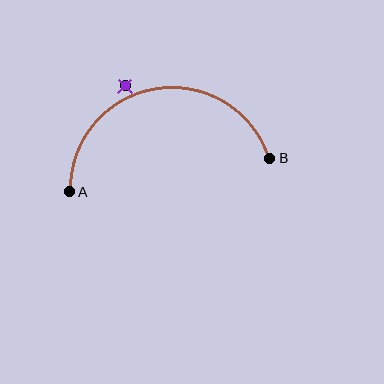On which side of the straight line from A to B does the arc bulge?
The arc bulges above the straight line connecting A and B.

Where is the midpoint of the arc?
The arc midpoint is the point on the curve farthest from the straight line joining A and B. It sits above that line.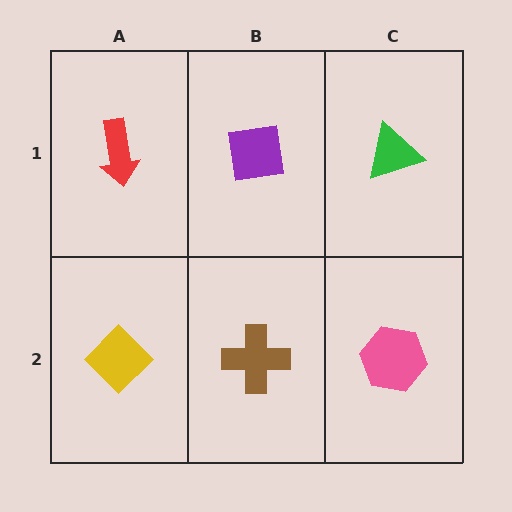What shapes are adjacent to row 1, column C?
A pink hexagon (row 2, column C), a purple square (row 1, column B).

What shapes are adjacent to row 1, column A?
A yellow diamond (row 2, column A), a purple square (row 1, column B).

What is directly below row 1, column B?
A brown cross.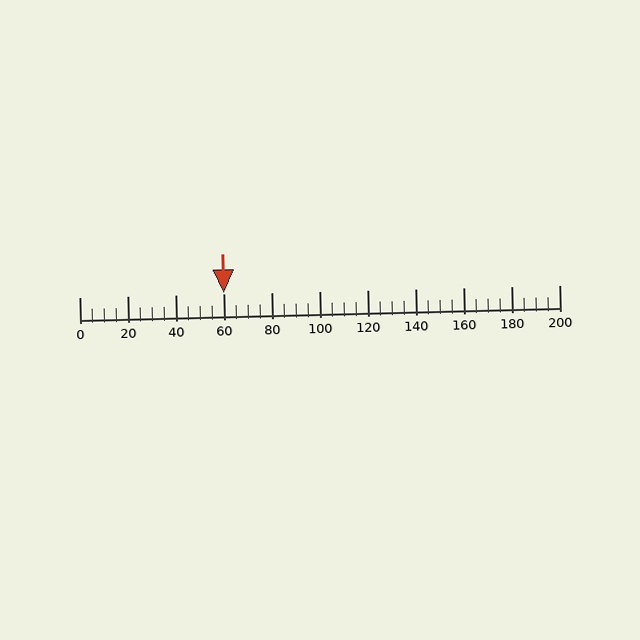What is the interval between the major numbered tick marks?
The major tick marks are spaced 20 units apart.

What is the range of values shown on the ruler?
The ruler shows values from 0 to 200.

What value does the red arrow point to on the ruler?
The red arrow points to approximately 60.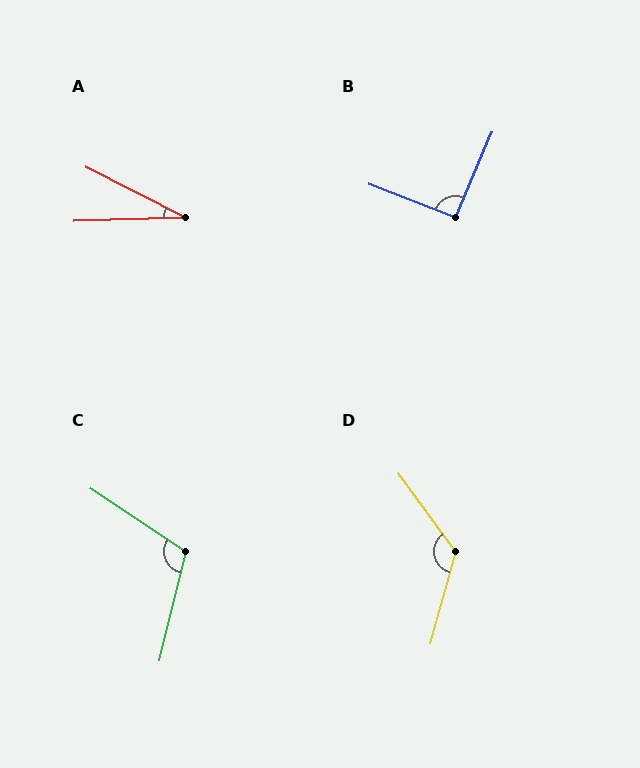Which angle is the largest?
D, at approximately 128 degrees.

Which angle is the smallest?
A, at approximately 29 degrees.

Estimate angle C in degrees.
Approximately 110 degrees.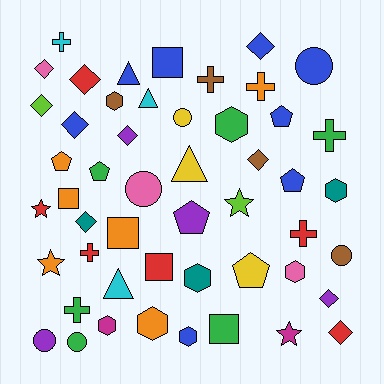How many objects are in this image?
There are 50 objects.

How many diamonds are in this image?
There are 10 diamonds.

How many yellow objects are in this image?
There are 3 yellow objects.